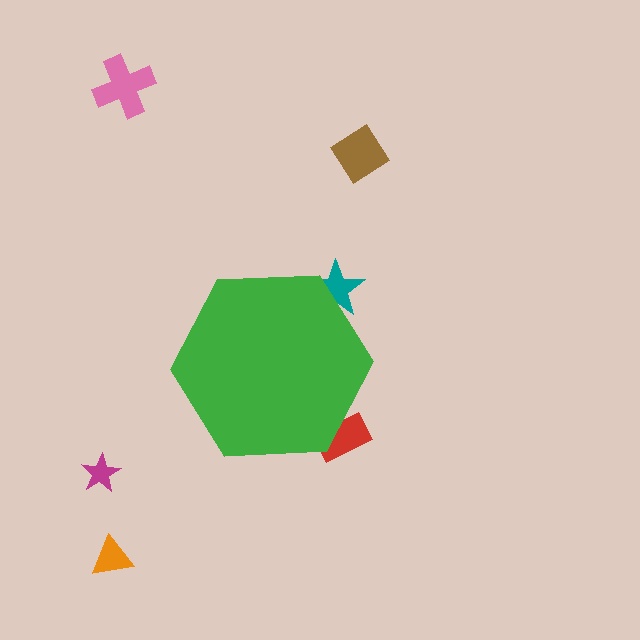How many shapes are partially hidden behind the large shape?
2 shapes are partially hidden.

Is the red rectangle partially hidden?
Yes, the red rectangle is partially hidden behind the green hexagon.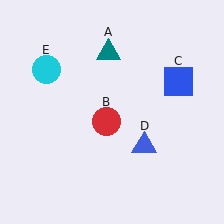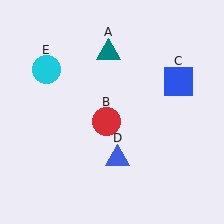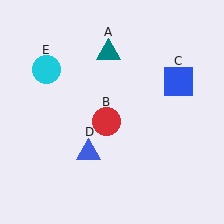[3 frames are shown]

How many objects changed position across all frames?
1 object changed position: blue triangle (object D).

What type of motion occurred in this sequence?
The blue triangle (object D) rotated clockwise around the center of the scene.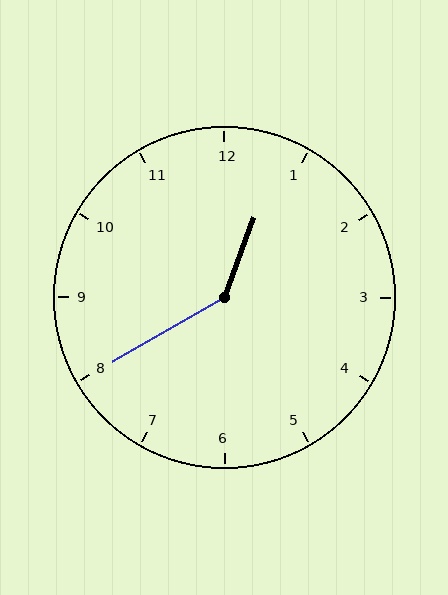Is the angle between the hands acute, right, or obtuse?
It is obtuse.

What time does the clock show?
12:40.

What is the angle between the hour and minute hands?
Approximately 140 degrees.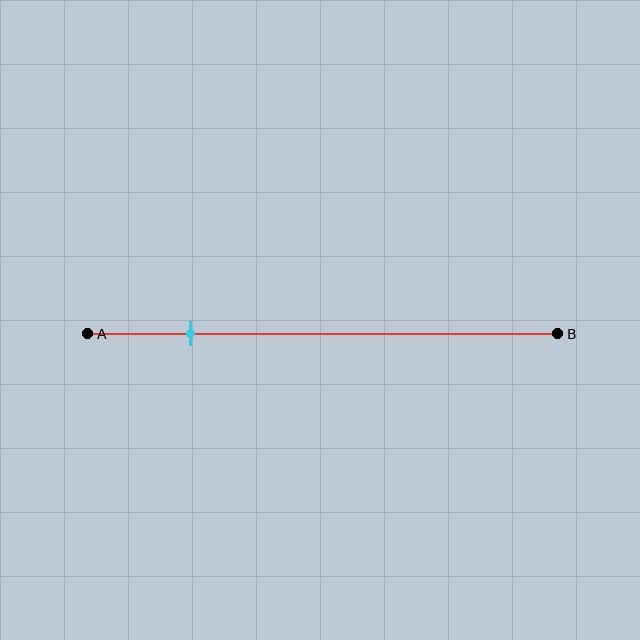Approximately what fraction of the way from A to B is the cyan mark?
The cyan mark is approximately 20% of the way from A to B.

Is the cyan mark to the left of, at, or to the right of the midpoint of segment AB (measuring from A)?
The cyan mark is to the left of the midpoint of segment AB.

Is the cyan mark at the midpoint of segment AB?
No, the mark is at about 20% from A, not at the 50% midpoint.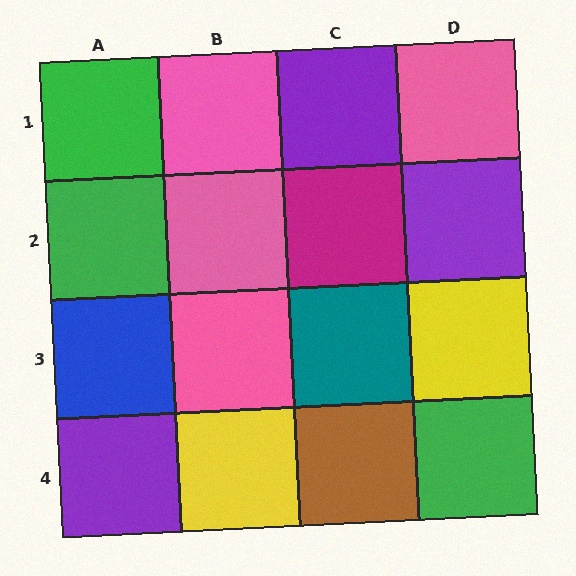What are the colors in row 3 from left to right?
Blue, pink, teal, yellow.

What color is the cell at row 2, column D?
Purple.